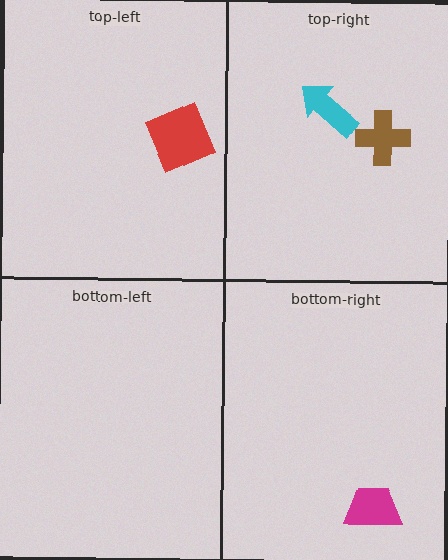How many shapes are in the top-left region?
1.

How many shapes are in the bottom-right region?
1.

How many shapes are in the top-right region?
2.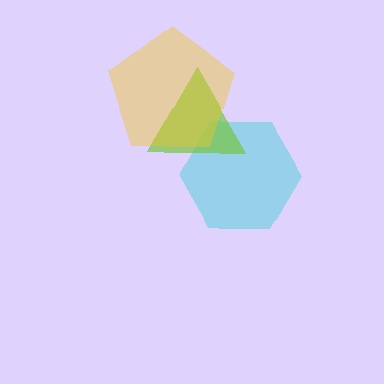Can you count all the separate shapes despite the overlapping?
Yes, there are 3 separate shapes.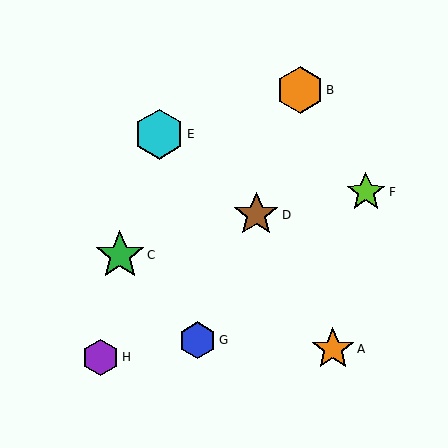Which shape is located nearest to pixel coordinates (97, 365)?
The purple hexagon (labeled H) at (101, 357) is nearest to that location.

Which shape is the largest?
The cyan hexagon (labeled E) is the largest.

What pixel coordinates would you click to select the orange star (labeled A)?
Click at (333, 349) to select the orange star A.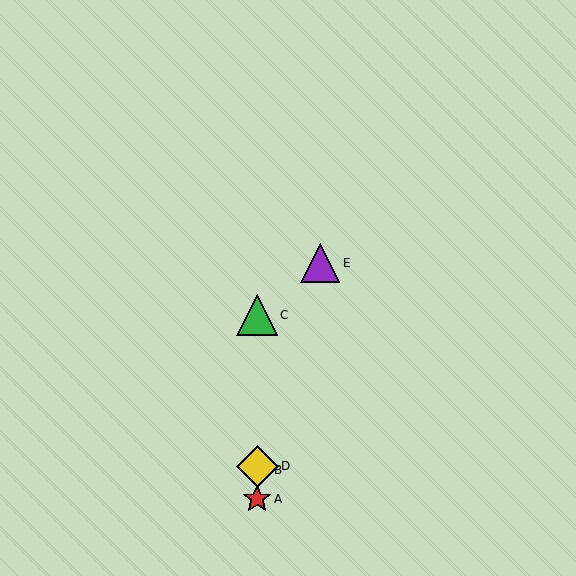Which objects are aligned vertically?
Objects A, B, C, D are aligned vertically.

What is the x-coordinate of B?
Object B is at x≈257.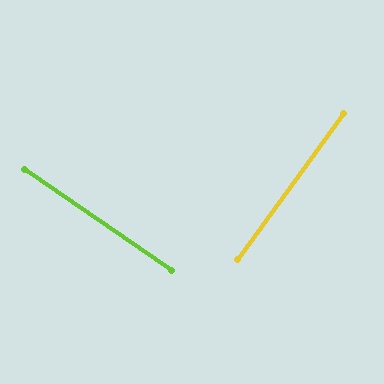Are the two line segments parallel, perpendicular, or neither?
Perpendicular — they meet at approximately 89°.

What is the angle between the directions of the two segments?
Approximately 89 degrees.